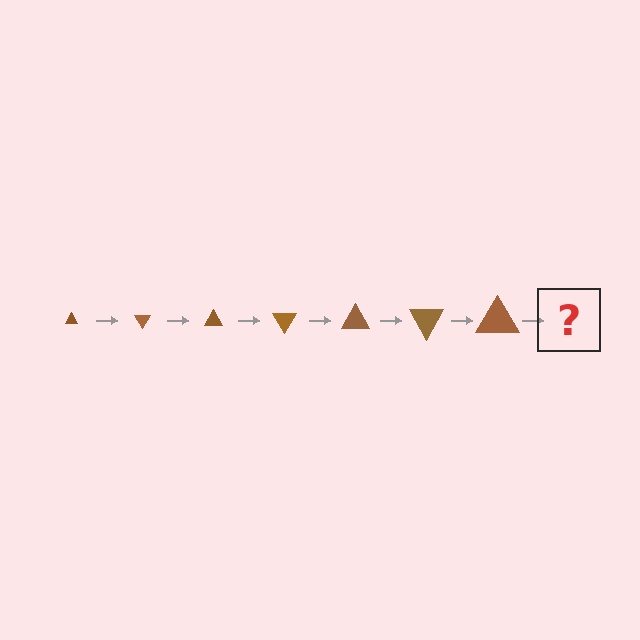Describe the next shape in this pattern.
It should be a triangle, larger than the previous one and rotated 420 degrees from the start.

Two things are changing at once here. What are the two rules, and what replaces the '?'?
The two rules are that the triangle grows larger each step and it rotates 60 degrees each step. The '?' should be a triangle, larger than the previous one and rotated 420 degrees from the start.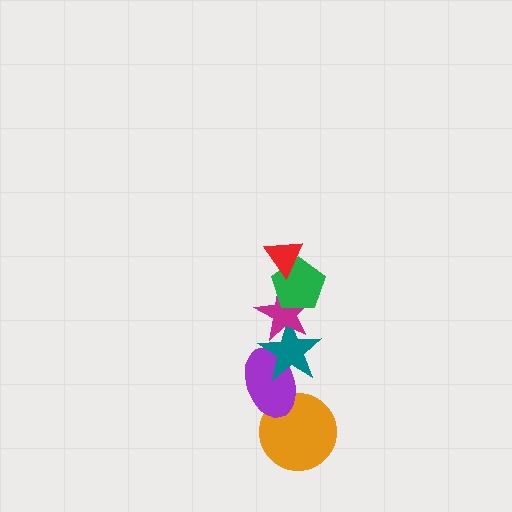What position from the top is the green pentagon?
The green pentagon is 2nd from the top.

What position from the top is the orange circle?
The orange circle is 6th from the top.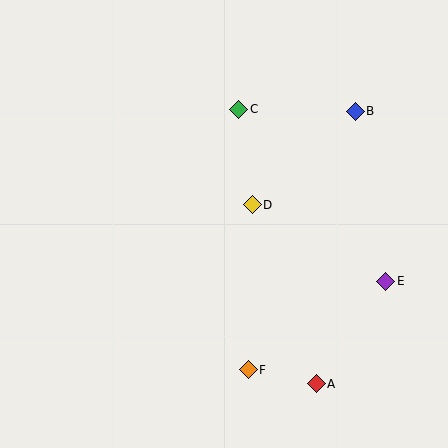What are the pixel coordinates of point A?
Point A is at (316, 384).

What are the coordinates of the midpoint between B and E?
The midpoint between B and E is at (370, 196).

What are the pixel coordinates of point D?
Point D is at (252, 205).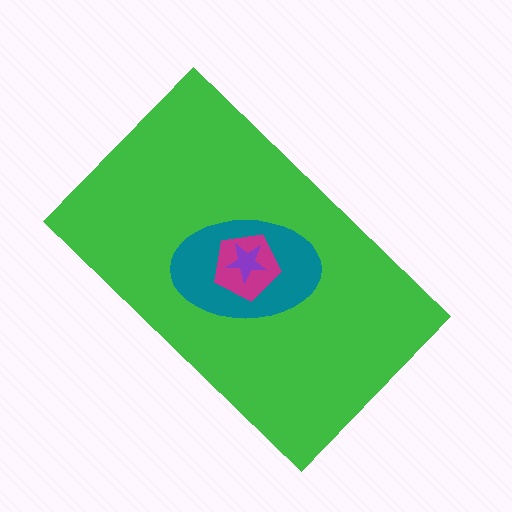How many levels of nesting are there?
4.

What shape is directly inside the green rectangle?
The teal ellipse.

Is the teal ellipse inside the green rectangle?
Yes.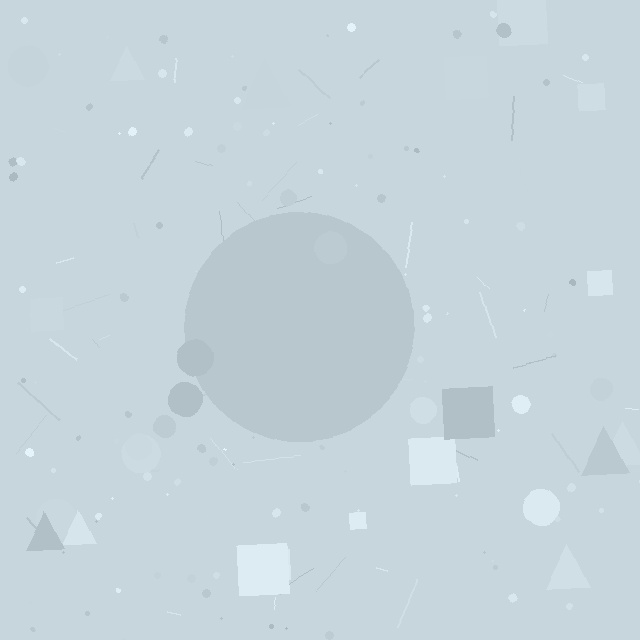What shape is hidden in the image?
A circle is hidden in the image.